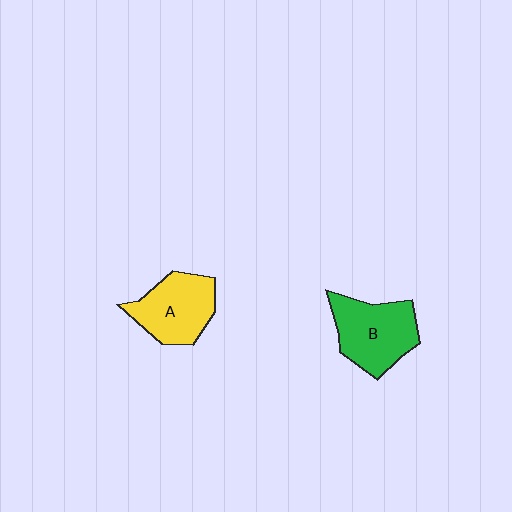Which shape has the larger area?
Shape B (green).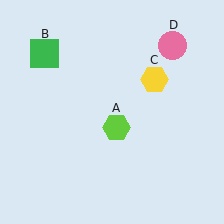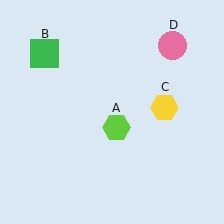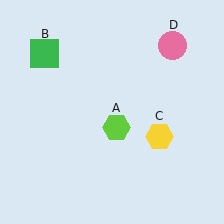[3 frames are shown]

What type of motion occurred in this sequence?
The yellow hexagon (object C) rotated clockwise around the center of the scene.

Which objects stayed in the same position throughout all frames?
Lime hexagon (object A) and green square (object B) and pink circle (object D) remained stationary.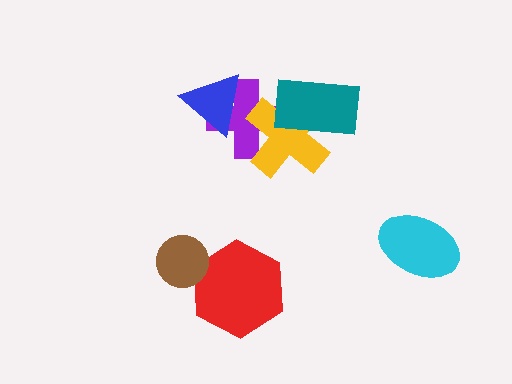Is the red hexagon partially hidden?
Yes, it is partially covered by another shape.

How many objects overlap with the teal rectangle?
2 objects overlap with the teal rectangle.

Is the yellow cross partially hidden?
Yes, it is partially covered by another shape.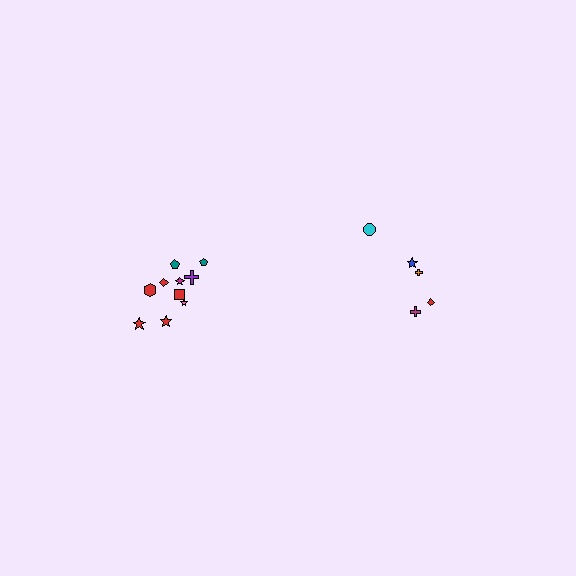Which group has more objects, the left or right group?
The left group.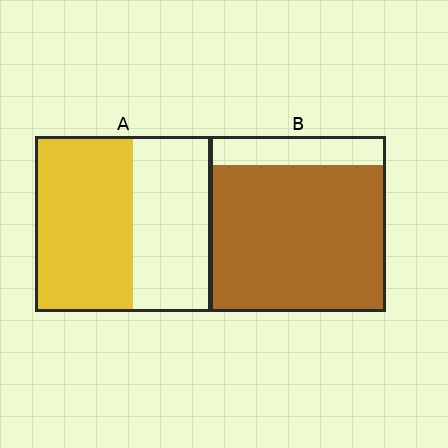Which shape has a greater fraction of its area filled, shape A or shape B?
Shape B.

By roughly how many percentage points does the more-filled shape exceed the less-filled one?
By roughly 30 percentage points (B over A).